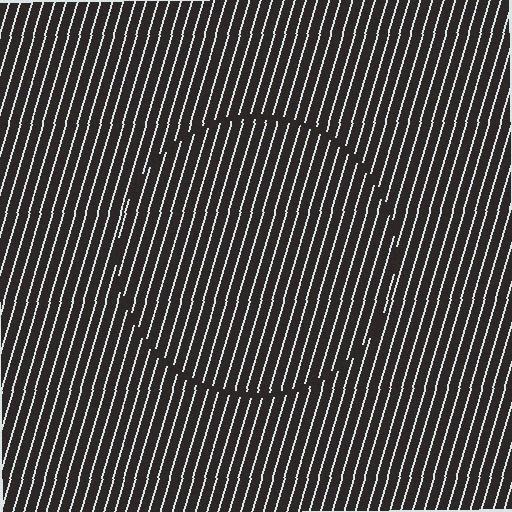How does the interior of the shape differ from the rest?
The interior of the shape contains the same grating, shifted by half a period — the contour is defined by the phase discontinuity where line-ends from the inner and outer gratings abut.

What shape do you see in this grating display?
An illusory circle. The interior of the shape contains the same grating, shifted by half a period — the contour is defined by the phase discontinuity where line-ends from the inner and outer gratings abut.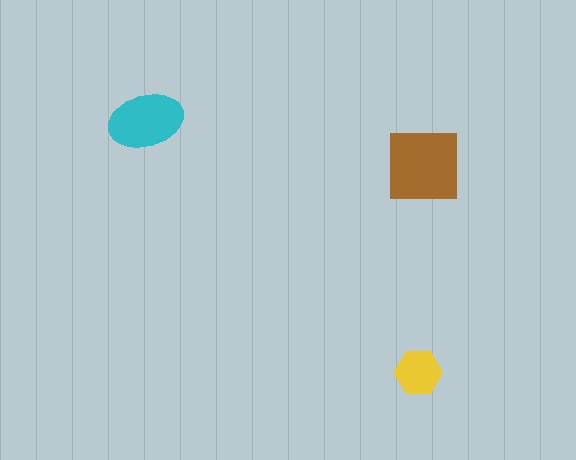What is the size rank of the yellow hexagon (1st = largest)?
3rd.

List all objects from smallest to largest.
The yellow hexagon, the cyan ellipse, the brown square.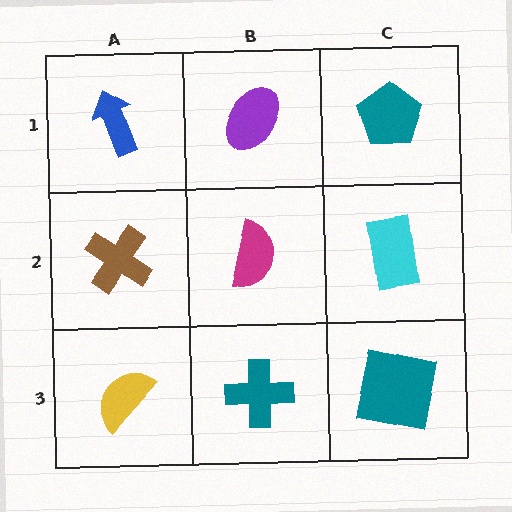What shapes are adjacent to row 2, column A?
A blue arrow (row 1, column A), a yellow semicircle (row 3, column A), a magenta semicircle (row 2, column B).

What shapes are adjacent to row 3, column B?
A magenta semicircle (row 2, column B), a yellow semicircle (row 3, column A), a teal square (row 3, column C).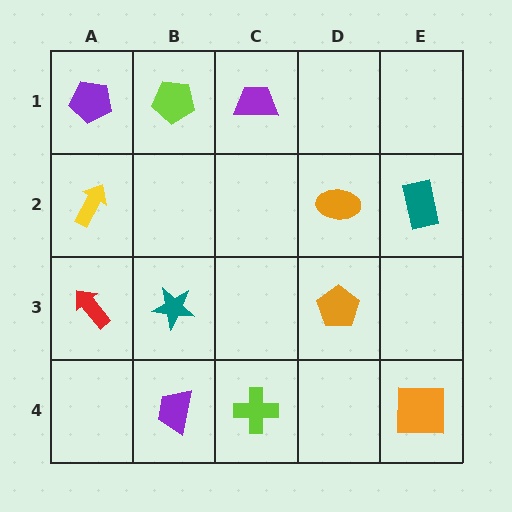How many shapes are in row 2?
3 shapes.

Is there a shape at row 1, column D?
No, that cell is empty.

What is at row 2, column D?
An orange ellipse.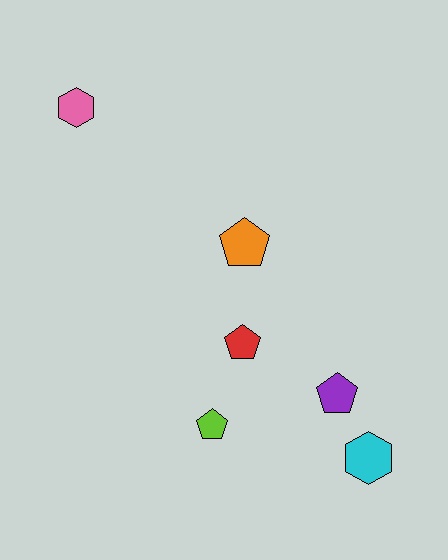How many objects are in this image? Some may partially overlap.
There are 6 objects.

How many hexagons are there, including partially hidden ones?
There are 2 hexagons.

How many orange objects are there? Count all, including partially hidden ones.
There is 1 orange object.